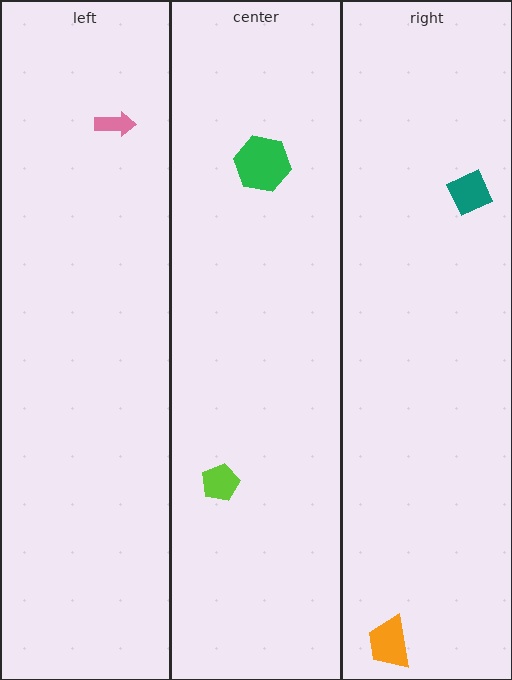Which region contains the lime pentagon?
The center region.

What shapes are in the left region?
The pink arrow.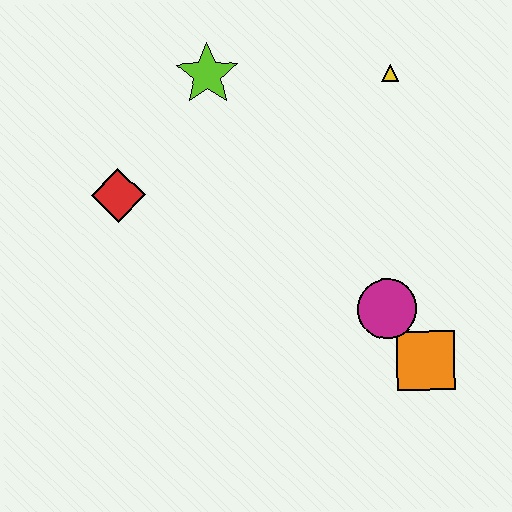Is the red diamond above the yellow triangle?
No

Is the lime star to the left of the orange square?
Yes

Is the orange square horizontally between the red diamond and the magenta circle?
No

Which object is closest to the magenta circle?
The orange square is closest to the magenta circle.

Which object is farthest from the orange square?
The lime star is farthest from the orange square.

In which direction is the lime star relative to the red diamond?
The lime star is above the red diamond.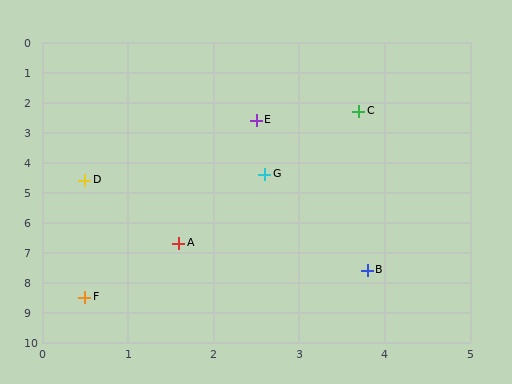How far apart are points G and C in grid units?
Points G and C are about 2.4 grid units apart.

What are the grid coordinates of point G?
Point G is at approximately (2.6, 4.4).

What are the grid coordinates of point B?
Point B is at approximately (3.8, 7.6).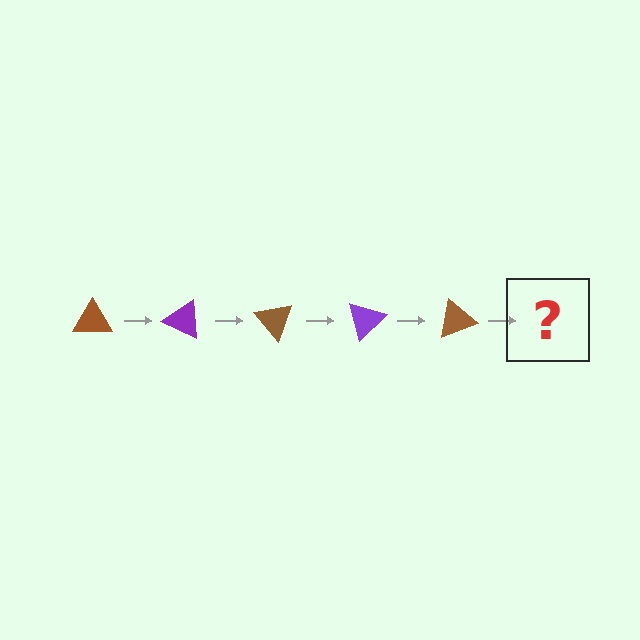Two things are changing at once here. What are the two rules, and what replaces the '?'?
The two rules are that it rotates 25 degrees each step and the color cycles through brown and purple. The '?' should be a purple triangle, rotated 125 degrees from the start.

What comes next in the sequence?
The next element should be a purple triangle, rotated 125 degrees from the start.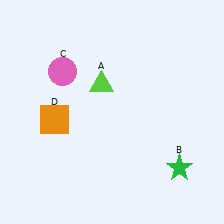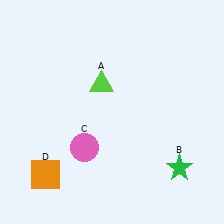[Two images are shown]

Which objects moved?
The objects that moved are: the pink circle (C), the orange square (D).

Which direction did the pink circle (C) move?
The pink circle (C) moved down.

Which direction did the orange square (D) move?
The orange square (D) moved down.